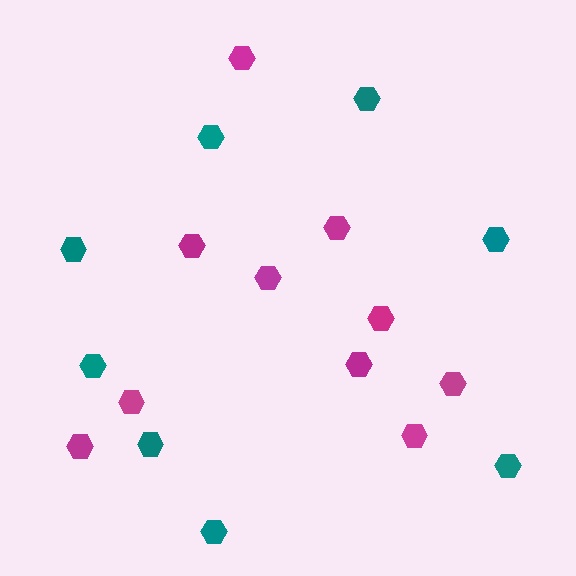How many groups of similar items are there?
There are 2 groups: one group of teal hexagons (8) and one group of magenta hexagons (10).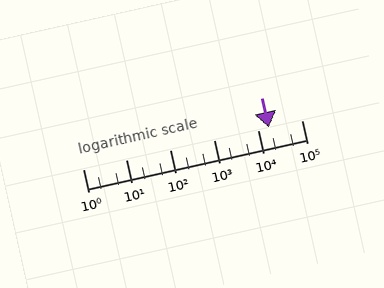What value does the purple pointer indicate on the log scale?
The pointer indicates approximately 18000.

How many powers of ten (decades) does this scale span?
The scale spans 5 decades, from 1 to 100000.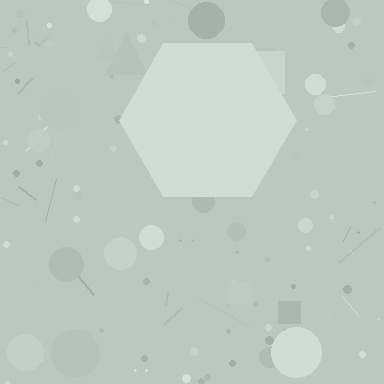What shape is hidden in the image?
A hexagon is hidden in the image.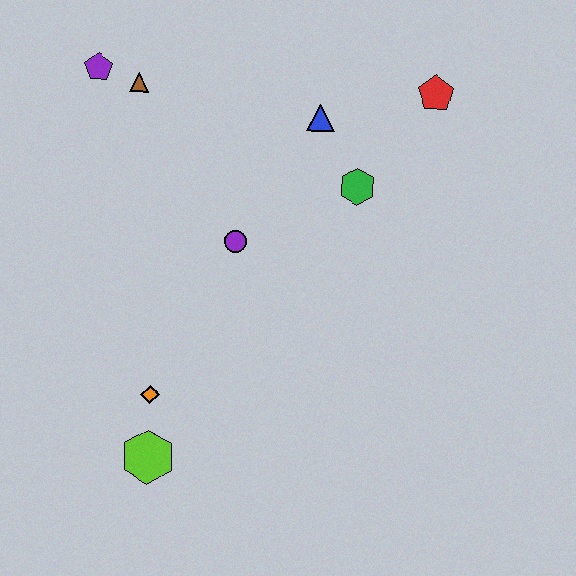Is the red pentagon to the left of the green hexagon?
No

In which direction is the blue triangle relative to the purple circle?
The blue triangle is above the purple circle.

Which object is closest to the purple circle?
The green hexagon is closest to the purple circle.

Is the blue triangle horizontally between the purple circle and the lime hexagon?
No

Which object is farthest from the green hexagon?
The lime hexagon is farthest from the green hexagon.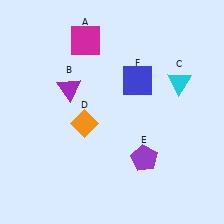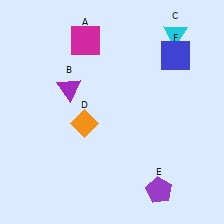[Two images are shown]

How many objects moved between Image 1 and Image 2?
3 objects moved between the two images.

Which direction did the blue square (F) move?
The blue square (F) moved right.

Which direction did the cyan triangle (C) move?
The cyan triangle (C) moved up.